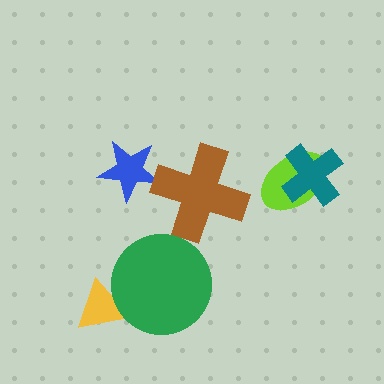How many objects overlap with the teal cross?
1 object overlaps with the teal cross.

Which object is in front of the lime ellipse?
The teal cross is in front of the lime ellipse.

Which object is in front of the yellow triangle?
The green circle is in front of the yellow triangle.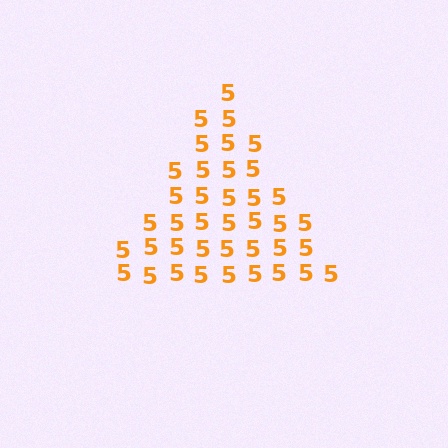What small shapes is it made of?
It is made of small digit 5's.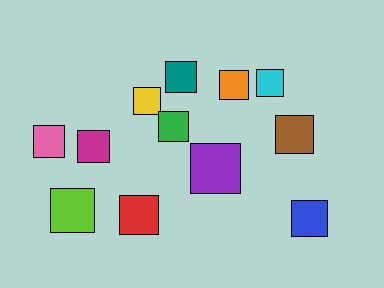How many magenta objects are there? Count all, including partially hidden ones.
There is 1 magenta object.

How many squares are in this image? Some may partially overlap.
There are 12 squares.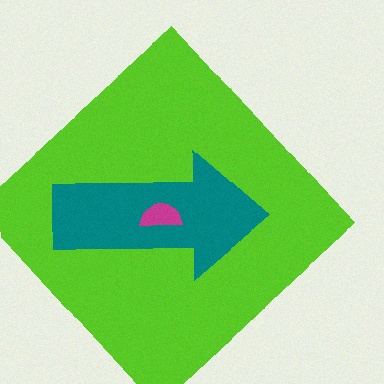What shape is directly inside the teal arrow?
The magenta semicircle.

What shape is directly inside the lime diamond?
The teal arrow.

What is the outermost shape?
The lime diamond.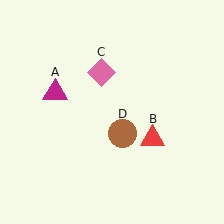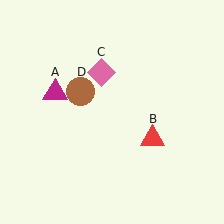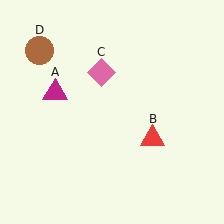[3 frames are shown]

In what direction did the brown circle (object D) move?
The brown circle (object D) moved up and to the left.